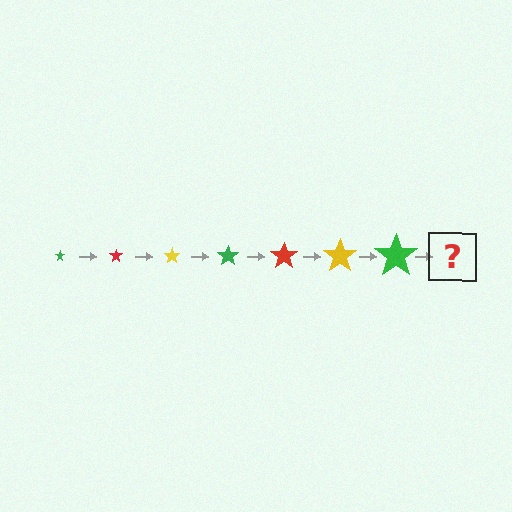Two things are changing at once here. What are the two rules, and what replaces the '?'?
The two rules are that the star grows larger each step and the color cycles through green, red, and yellow. The '?' should be a red star, larger than the previous one.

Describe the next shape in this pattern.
It should be a red star, larger than the previous one.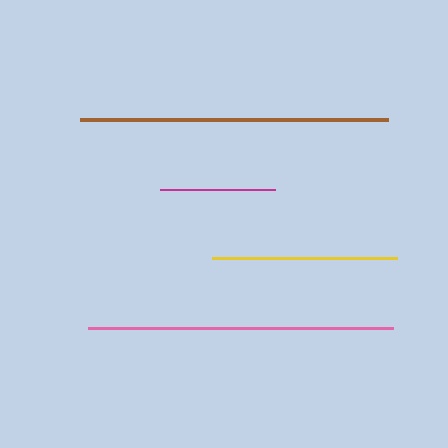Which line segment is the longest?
The brown line is the longest at approximately 308 pixels.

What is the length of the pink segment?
The pink segment is approximately 306 pixels long.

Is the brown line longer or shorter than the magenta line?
The brown line is longer than the magenta line.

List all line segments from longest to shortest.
From longest to shortest: brown, pink, yellow, magenta.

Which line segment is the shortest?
The magenta line is the shortest at approximately 115 pixels.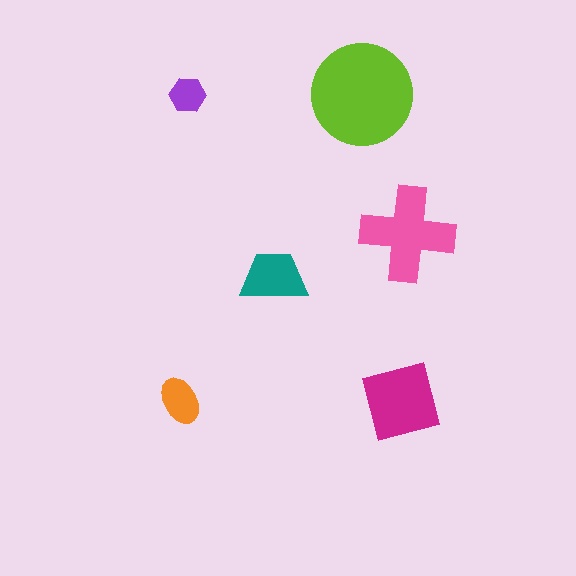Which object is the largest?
The lime circle.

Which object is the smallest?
The purple hexagon.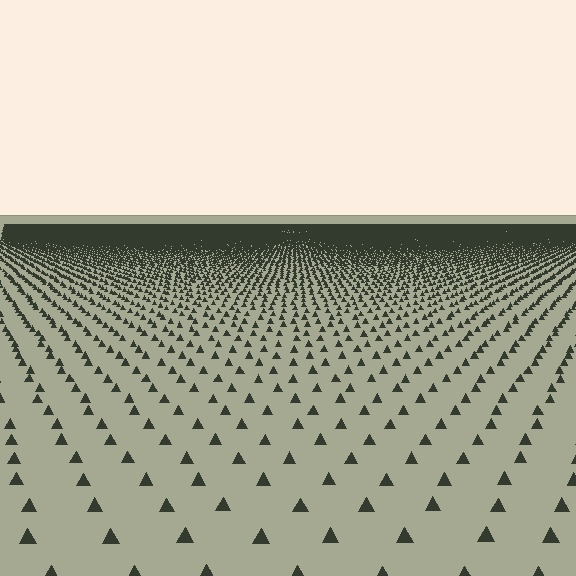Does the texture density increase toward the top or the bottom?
Density increases toward the top.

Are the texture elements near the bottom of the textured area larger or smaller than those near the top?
Larger. Near the bottom, elements are closer to the viewer and appear at a bigger on-screen size.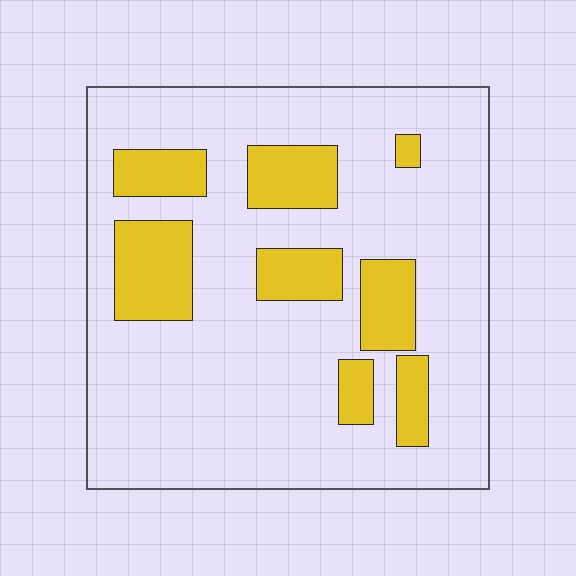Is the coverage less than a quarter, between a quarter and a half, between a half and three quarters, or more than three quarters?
Less than a quarter.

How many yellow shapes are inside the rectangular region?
8.